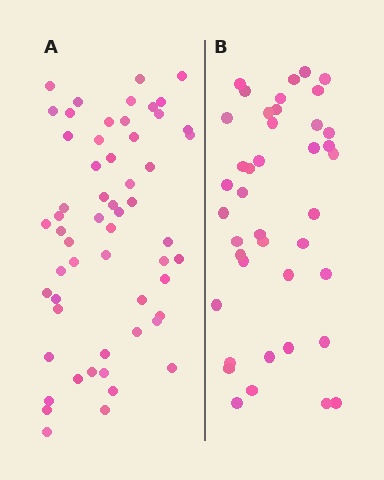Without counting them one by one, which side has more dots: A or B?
Region A (the left region) has more dots.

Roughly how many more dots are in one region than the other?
Region A has approximately 15 more dots than region B.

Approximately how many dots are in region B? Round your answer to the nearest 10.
About 40 dots. (The exact count is 41, which rounds to 40.)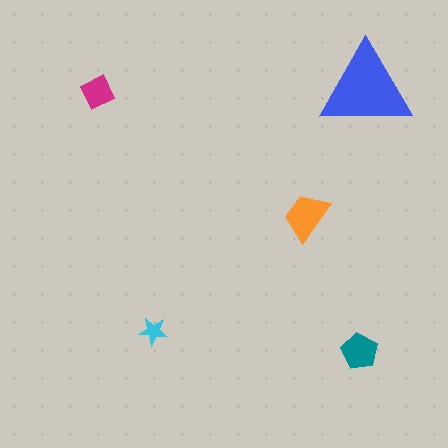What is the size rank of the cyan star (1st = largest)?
5th.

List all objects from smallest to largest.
The cyan star, the magenta square, the teal pentagon, the orange trapezoid, the blue triangle.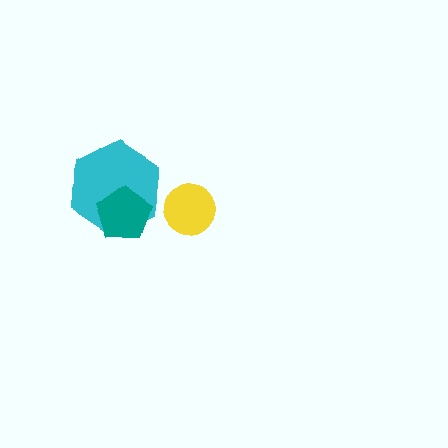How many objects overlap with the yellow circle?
0 objects overlap with the yellow circle.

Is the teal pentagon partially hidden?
No, no other shape covers it.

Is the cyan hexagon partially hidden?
Yes, it is partially covered by another shape.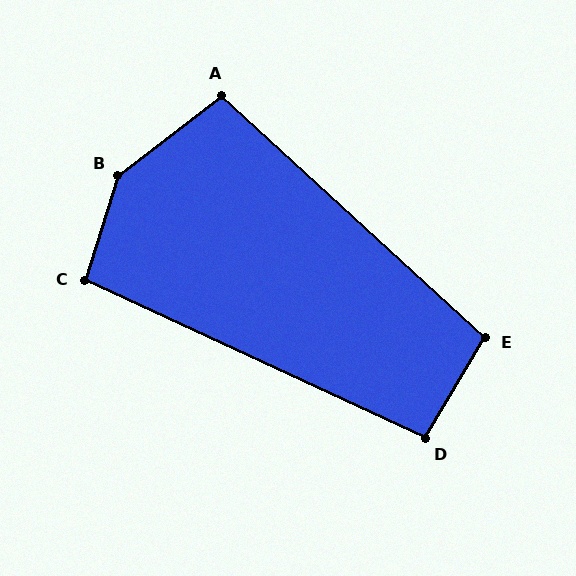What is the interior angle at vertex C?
Approximately 97 degrees (obtuse).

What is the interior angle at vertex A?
Approximately 100 degrees (obtuse).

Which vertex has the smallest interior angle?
D, at approximately 96 degrees.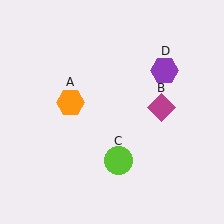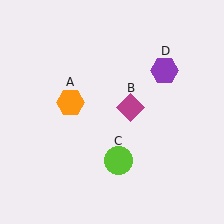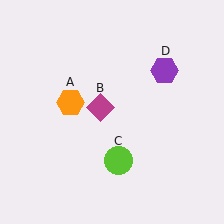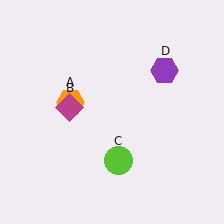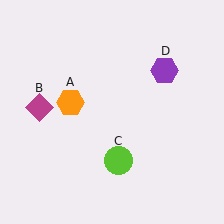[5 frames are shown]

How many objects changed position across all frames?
1 object changed position: magenta diamond (object B).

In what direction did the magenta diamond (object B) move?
The magenta diamond (object B) moved left.